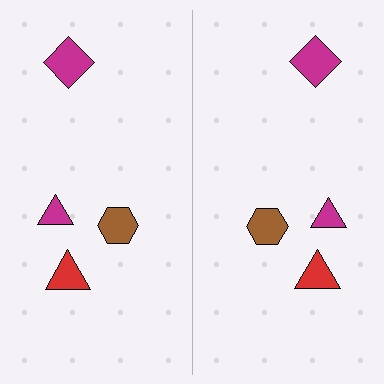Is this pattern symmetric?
Yes, this pattern has bilateral (reflection) symmetry.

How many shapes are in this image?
There are 8 shapes in this image.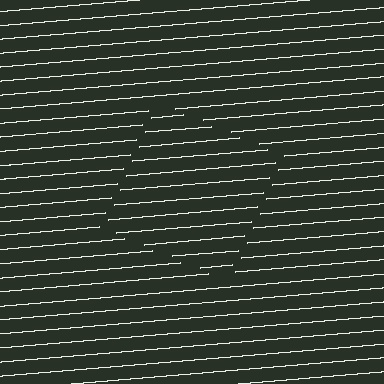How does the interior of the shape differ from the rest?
The interior of the shape contains the same grating, shifted by half a period — the contour is defined by the phase discontinuity where line-ends from the inner and outer gratings abut.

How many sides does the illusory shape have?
4 sides — the line-ends trace a square.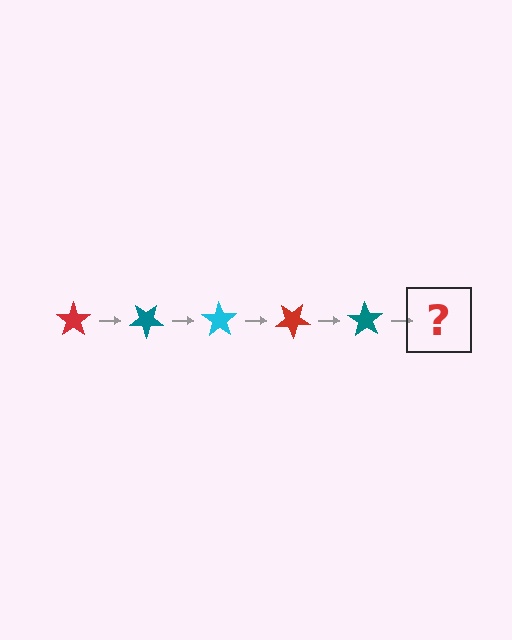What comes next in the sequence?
The next element should be a cyan star, rotated 175 degrees from the start.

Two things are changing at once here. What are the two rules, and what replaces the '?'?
The two rules are that it rotates 35 degrees each step and the color cycles through red, teal, and cyan. The '?' should be a cyan star, rotated 175 degrees from the start.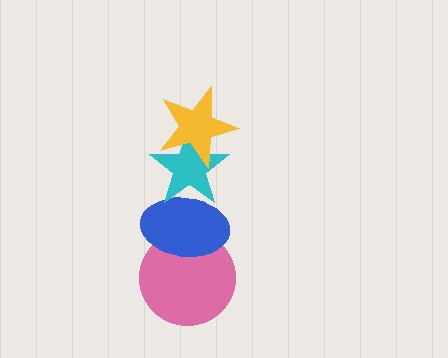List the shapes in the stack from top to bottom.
From top to bottom: the yellow star, the cyan star, the blue ellipse, the pink circle.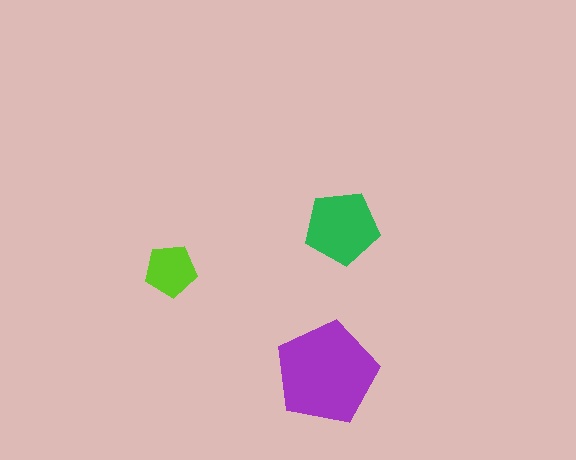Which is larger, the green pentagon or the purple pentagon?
The purple one.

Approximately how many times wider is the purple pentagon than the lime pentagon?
About 2 times wider.